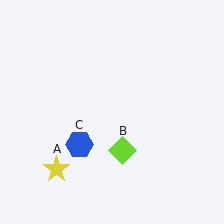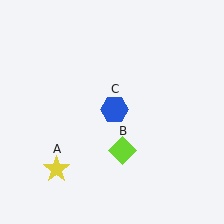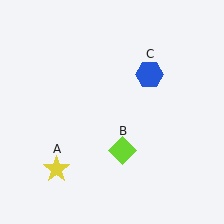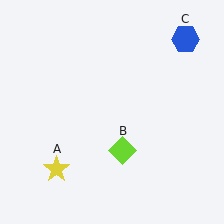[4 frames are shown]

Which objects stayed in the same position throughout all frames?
Yellow star (object A) and lime diamond (object B) remained stationary.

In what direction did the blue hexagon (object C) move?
The blue hexagon (object C) moved up and to the right.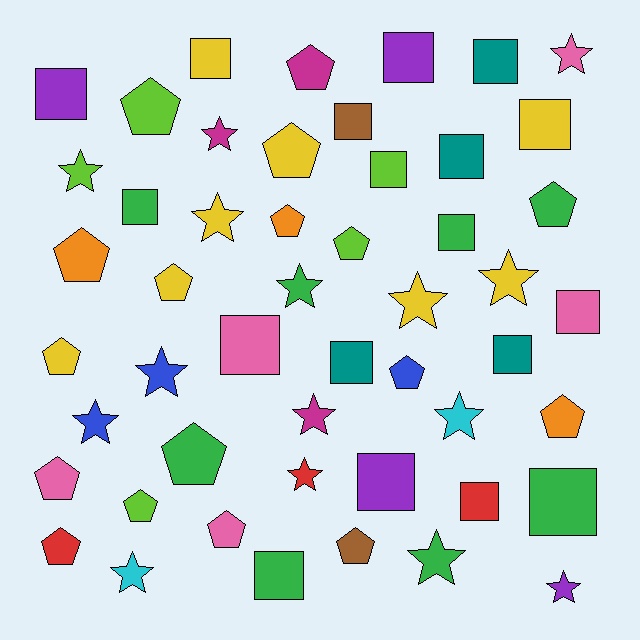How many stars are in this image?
There are 15 stars.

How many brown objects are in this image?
There are 2 brown objects.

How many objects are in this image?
There are 50 objects.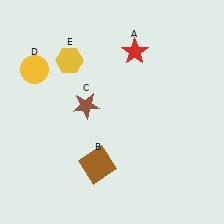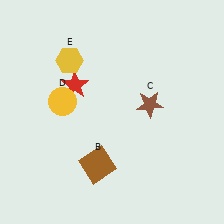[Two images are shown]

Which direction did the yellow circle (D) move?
The yellow circle (D) moved down.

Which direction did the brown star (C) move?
The brown star (C) moved right.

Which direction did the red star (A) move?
The red star (A) moved left.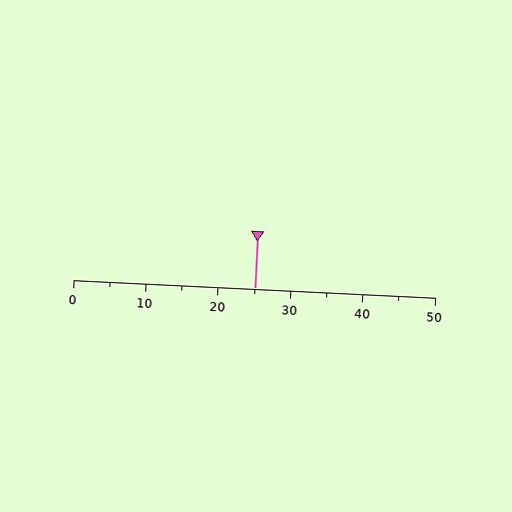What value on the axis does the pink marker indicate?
The marker indicates approximately 25.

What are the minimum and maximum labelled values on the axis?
The axis runs from 0 to 50.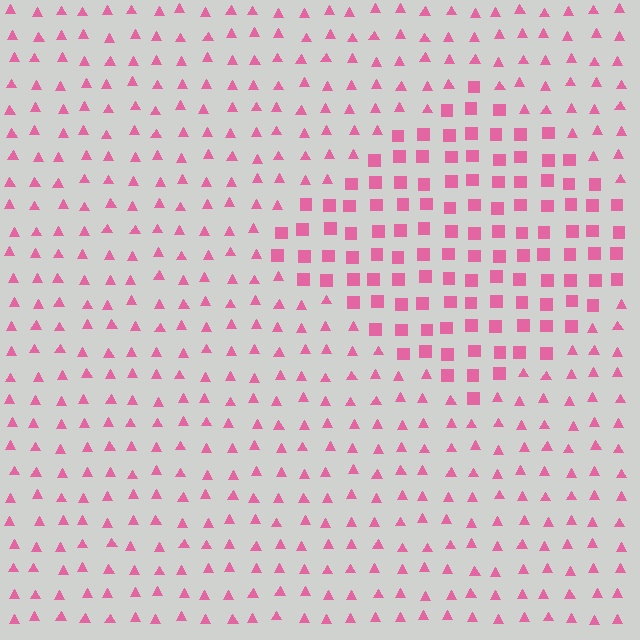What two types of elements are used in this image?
The image uses squares inside the diamond region and triangles outside it.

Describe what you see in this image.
The image is filled with small pink elements arranged in a uniform grid. A diamond-shaped region contains squares, while the surrounding area contains triangles. The boundary is defined purely by the change in element shape.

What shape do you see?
I see a diamond.